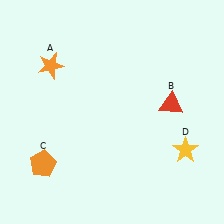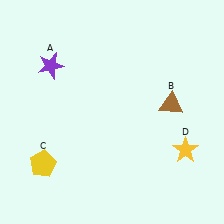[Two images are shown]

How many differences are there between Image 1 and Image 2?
There are 3 differences between the two images.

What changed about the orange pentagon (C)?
In Image 1, C is orange. In Image 2, it changed to yellow.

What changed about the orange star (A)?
In Image 1, A is orange. In Image 2, it changed to purple.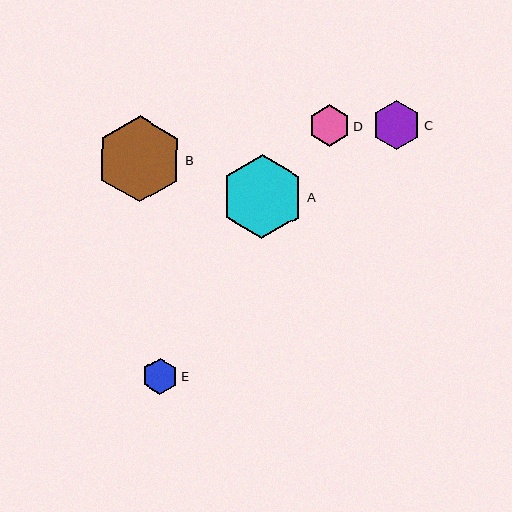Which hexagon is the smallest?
Hexagon E is the smallest with a size of approximately 37 pixels.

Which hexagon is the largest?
Hexagon B is the largest with a size of approximately 86 pixels.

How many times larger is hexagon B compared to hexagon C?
Hexagon B is approximately 1.8 times the size of hexagon C.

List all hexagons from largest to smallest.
From largest to smallest: B, A, C, D, E.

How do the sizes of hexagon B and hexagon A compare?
Hexagon B and hexagon A are approximately the same size.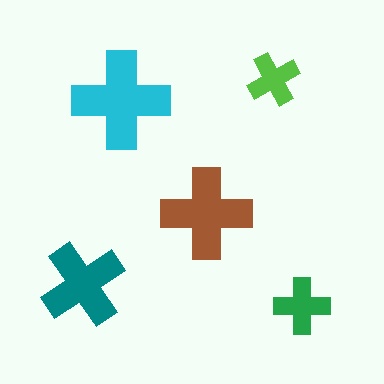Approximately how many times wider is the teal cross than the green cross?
About 1.5 times wider.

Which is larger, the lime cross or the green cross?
The green one.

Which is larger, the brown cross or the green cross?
The brown one.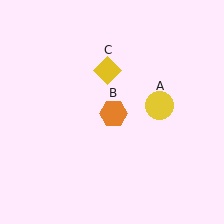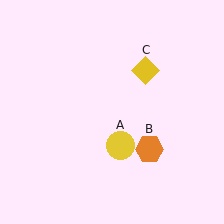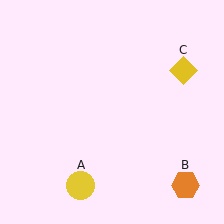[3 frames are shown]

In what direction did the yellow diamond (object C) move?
The yellow diamond (object C) moved right.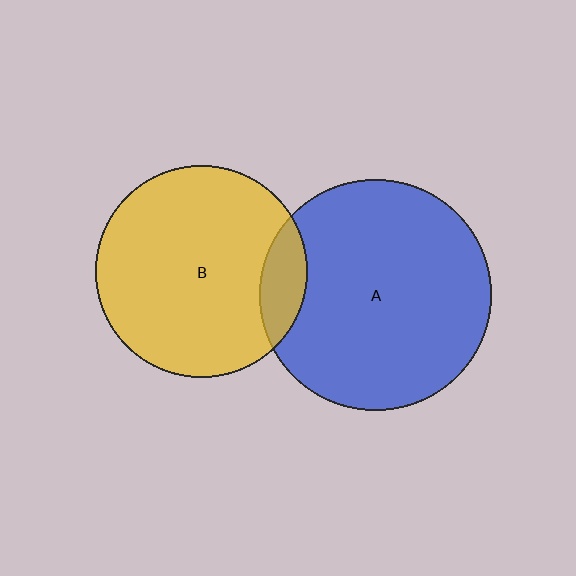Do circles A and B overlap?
Yes.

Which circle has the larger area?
Circle A (blue).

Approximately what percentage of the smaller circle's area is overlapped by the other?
Approximately 10%.